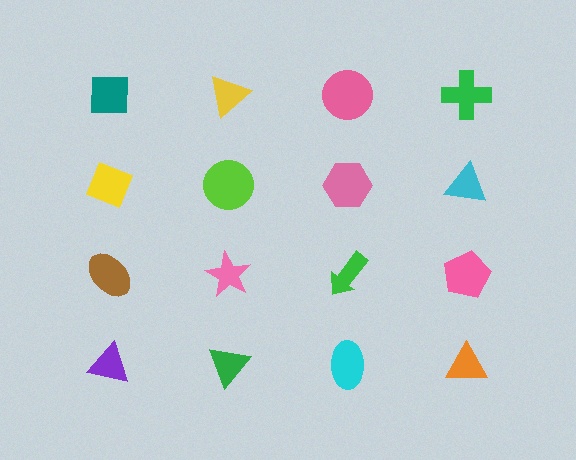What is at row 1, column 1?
A teal square.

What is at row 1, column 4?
A green cross.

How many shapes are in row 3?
4 shapes.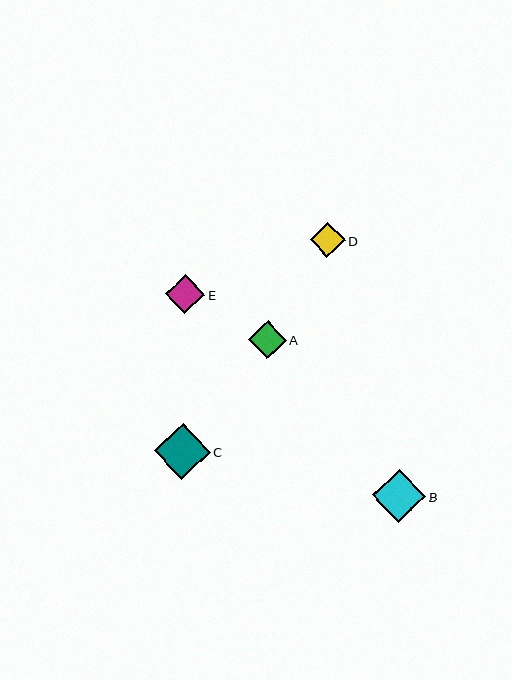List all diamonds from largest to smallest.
From largest to smallest: C, B, E, A, D.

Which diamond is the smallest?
Diamond D is the smallest with a size of approximately 35 pixels.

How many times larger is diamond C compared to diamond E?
Diamond C is approximately 1.4 times the size of diamond E.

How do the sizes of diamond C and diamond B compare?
Diamond C and diamond B are approximately the same size.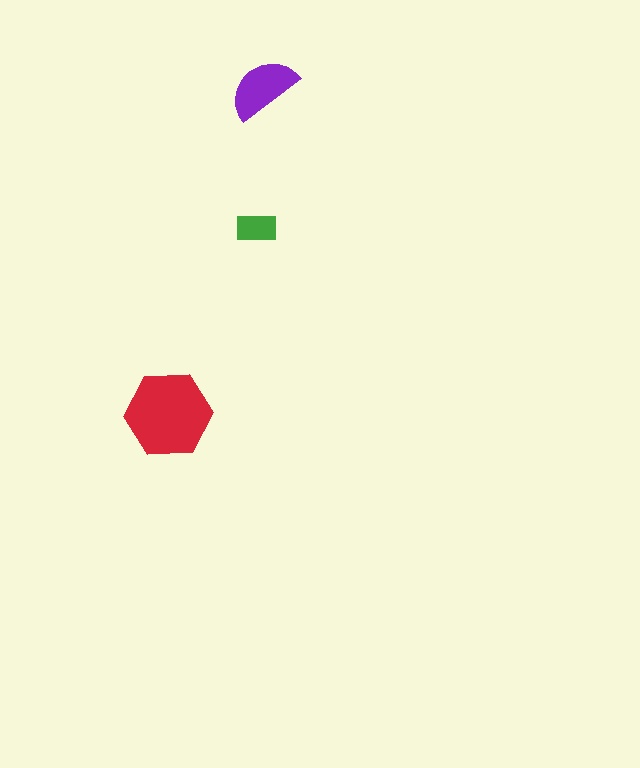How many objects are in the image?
There are 3 objects in the image.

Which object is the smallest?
The green rectangle.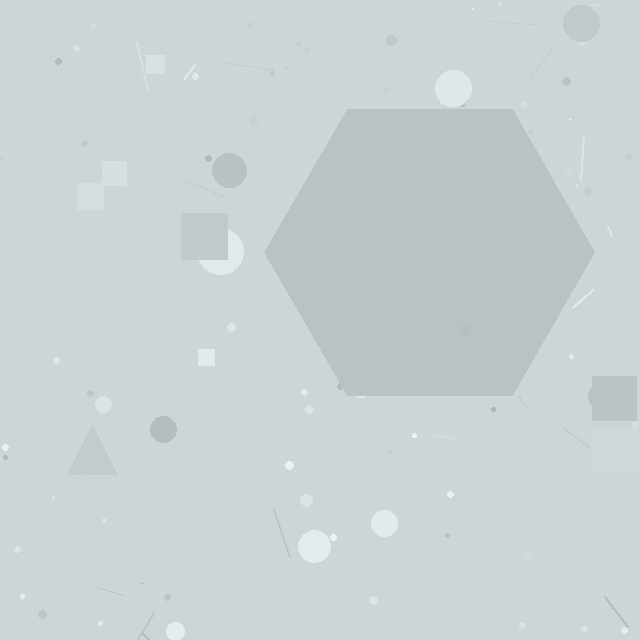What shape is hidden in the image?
A hexagon is hidden in the image.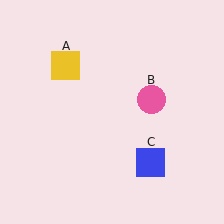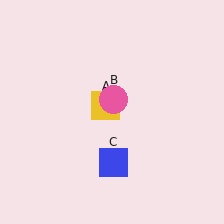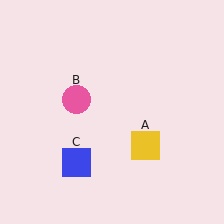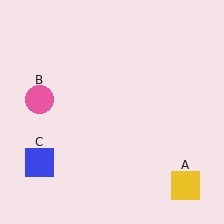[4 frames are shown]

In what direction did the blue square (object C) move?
The blue square (object C) moved left.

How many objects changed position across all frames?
3 objects changed position: yellow square (object A), pink circle (object B), blue square (object C).